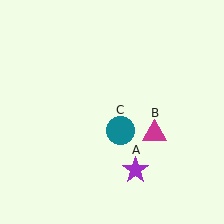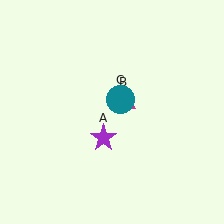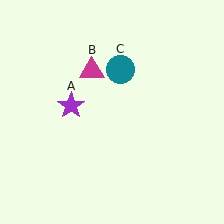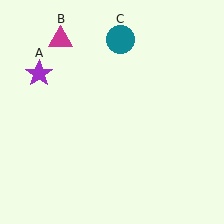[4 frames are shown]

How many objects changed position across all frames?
3 objects changed position: purple star (object A), magenta triangle (object B), teal circle (object C).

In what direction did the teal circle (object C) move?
The teal circle (object C) moved up.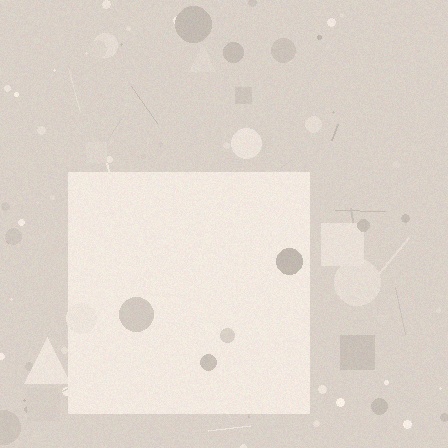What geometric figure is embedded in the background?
A square is embedded in the background.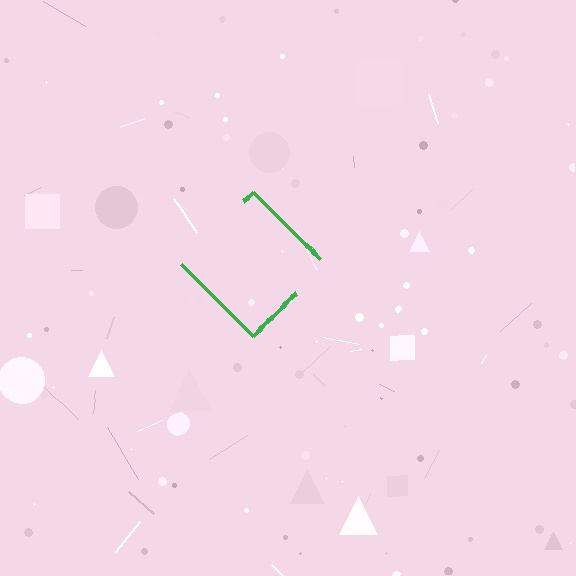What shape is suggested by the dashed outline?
The dashed outline suggests a diamond.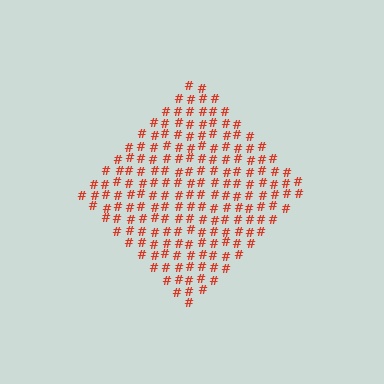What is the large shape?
The large shape is a diamond.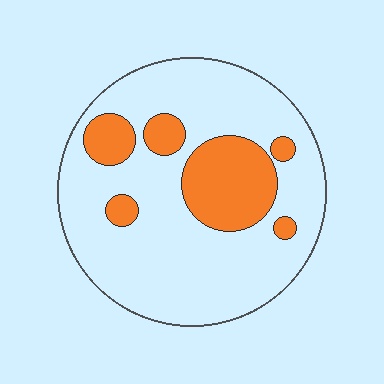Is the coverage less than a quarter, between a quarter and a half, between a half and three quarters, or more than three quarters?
Less than a quarter.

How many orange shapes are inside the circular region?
6.